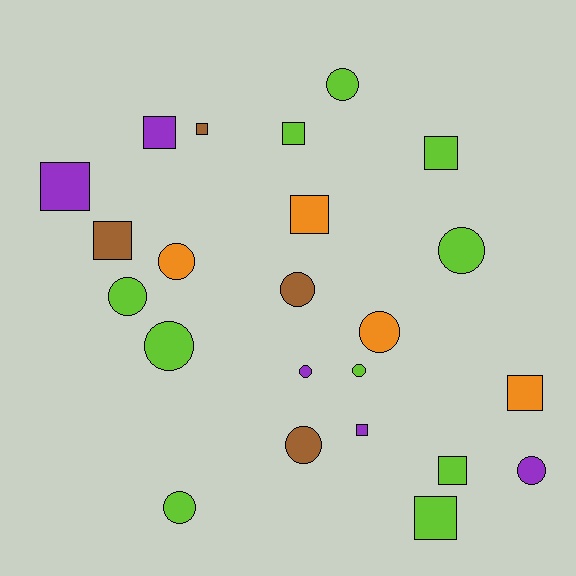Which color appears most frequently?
Lime, with 10 objects.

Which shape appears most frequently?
Circle, with 12 objects.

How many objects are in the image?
There are 23 objects.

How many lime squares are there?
There are 4 lime squares.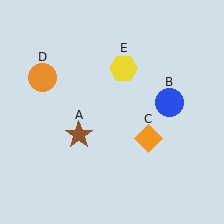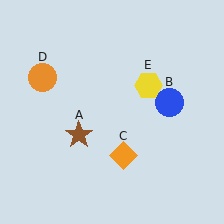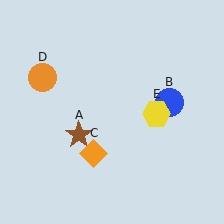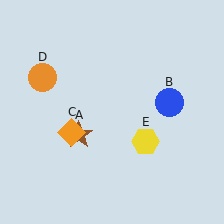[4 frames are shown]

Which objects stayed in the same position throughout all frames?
Brown star (object A) and blue circle (object B) and orange circle (object D) remained stationary.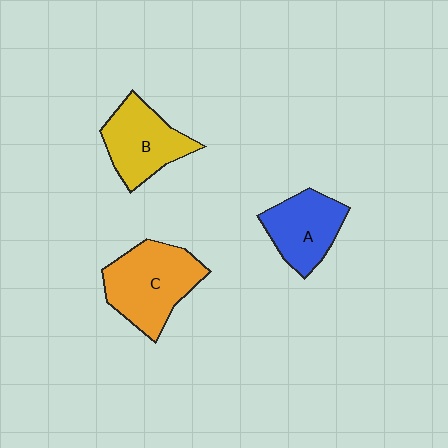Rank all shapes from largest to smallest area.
From largest to smallest: C (orange), B (yellow), A (blue).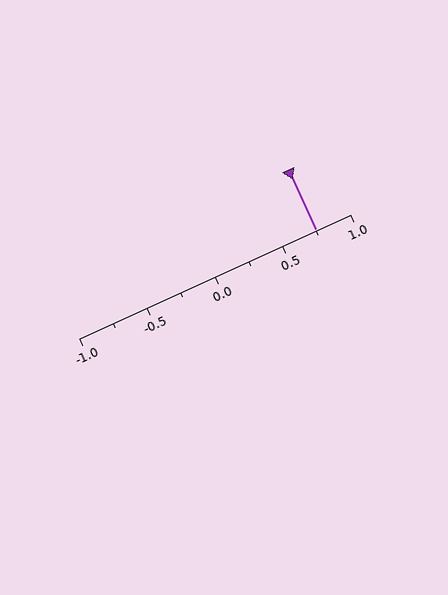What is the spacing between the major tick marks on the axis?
The major ticks are spaced 0.5 apart.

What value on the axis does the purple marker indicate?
The marker indicates approximately 0.75.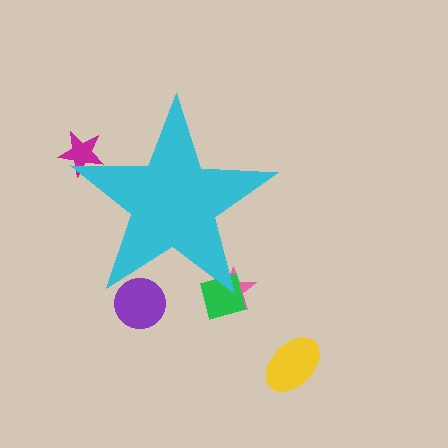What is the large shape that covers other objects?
A cyan star.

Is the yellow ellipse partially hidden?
No, the yellow ellipse is fully visible.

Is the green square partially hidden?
Yes, the green square is partially hidden behind the cyan star.